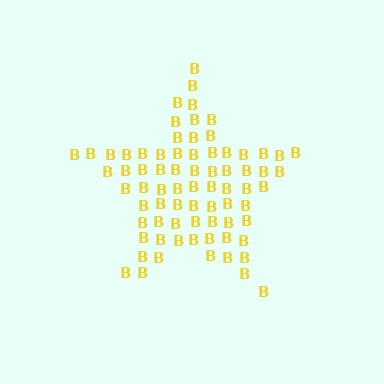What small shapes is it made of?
It is made of small letter B's.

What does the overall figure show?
The overall figure shows a star.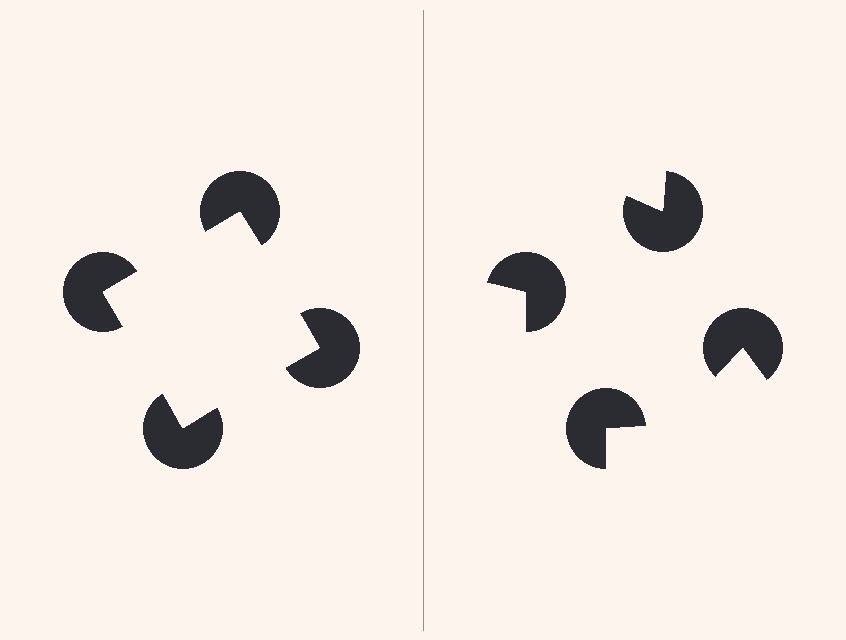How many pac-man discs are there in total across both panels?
8 — 4 on each side.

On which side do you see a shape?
An illusory square appears on the left side. On the right side the wedge cuts are rotated, so no coherent shape forms.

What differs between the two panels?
The pac-man discs are positioned identically on both sides; only the wedge orientations differ. On the left they align to a square; on the right they are misaligned.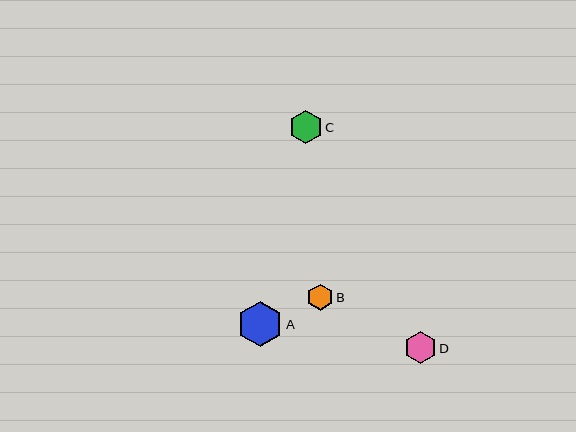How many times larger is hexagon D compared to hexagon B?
Hexagon D is approximately 1.2 times the size of hexagon B.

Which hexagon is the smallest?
Hexagon B is the smallest with a size of approximately 26 pixels.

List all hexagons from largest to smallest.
From largest to smallest: A, C, D, B.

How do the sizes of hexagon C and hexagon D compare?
Hexagon C and hexagon D are approximately the same size.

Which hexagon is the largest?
Hexagon A is the largest with a size of approximately 46 pixels.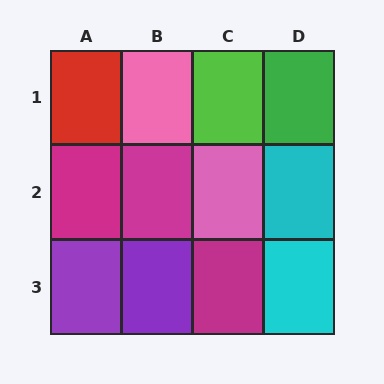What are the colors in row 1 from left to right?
Red, pink, lime, green.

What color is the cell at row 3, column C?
Magenta.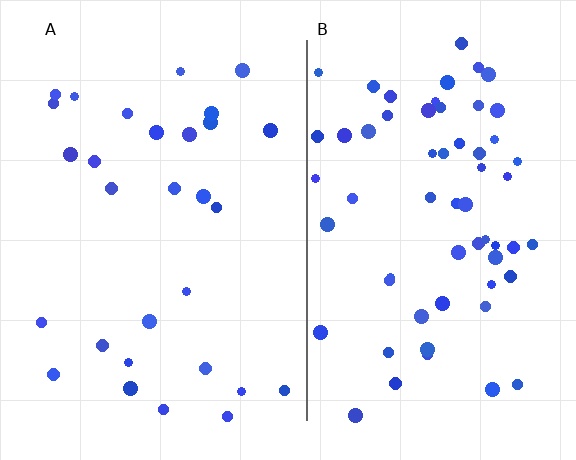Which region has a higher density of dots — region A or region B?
B (the right).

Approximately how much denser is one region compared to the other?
Approximately 2.0× — region B over region A.